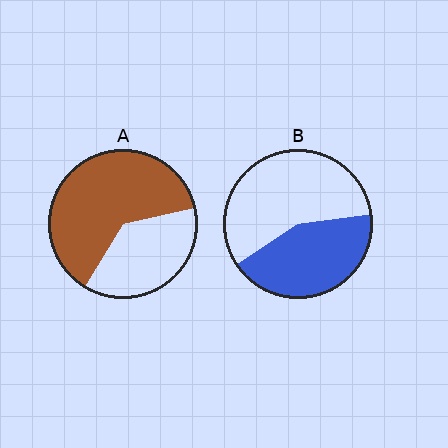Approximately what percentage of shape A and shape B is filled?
A is approximately 65% and B is approximately 45%.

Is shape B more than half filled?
No.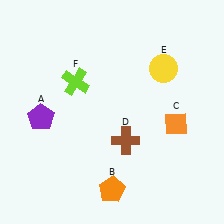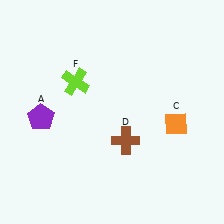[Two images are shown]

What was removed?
The yellow circle (E), the orange pentagon (B) were removed in Image 2.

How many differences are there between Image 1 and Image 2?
There are 2 differences between the two images.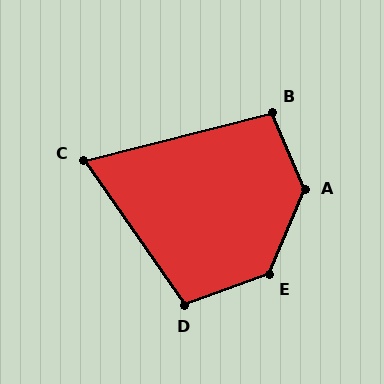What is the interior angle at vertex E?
Approximately 133 degrees (obtuse).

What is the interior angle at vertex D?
Approximately 105 degrees (obtuse).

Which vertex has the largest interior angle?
A, at approximately 134 degrees.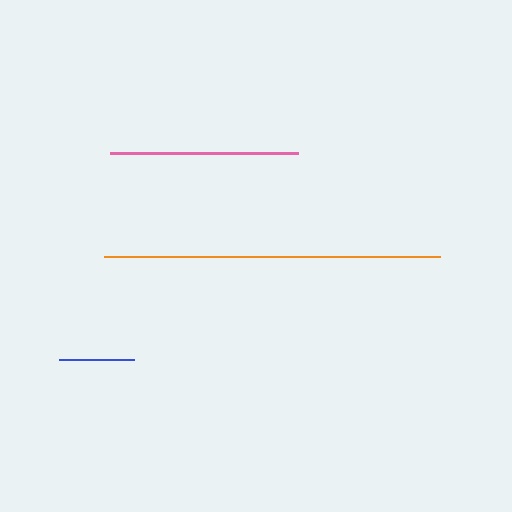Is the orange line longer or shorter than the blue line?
The orange line is longer than the blue line.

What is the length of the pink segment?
The pink segment is approximately 188 pixels long.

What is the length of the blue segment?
The blue segment is approximately 74 pixels long.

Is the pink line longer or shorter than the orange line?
The orange line is longer than the pink line.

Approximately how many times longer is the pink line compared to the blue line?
The pink line is approximately 2.5 times the length of the blue line.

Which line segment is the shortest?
The blue line is the shortest at approximately 74 pixels.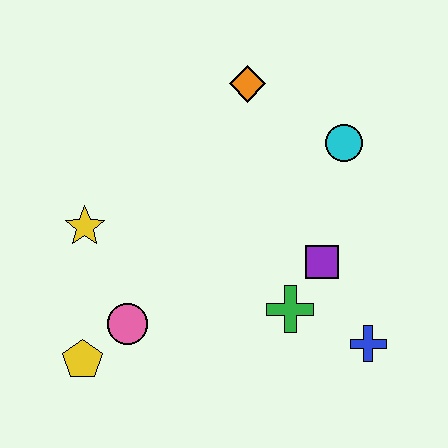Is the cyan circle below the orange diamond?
Yes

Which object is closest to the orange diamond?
The cyan circle is closest to the orange diamond.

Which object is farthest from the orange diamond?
The yellow pentagon is farthest from the orange diamond.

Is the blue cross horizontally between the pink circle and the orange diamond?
No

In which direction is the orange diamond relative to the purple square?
The orange diamond is above the purple square.